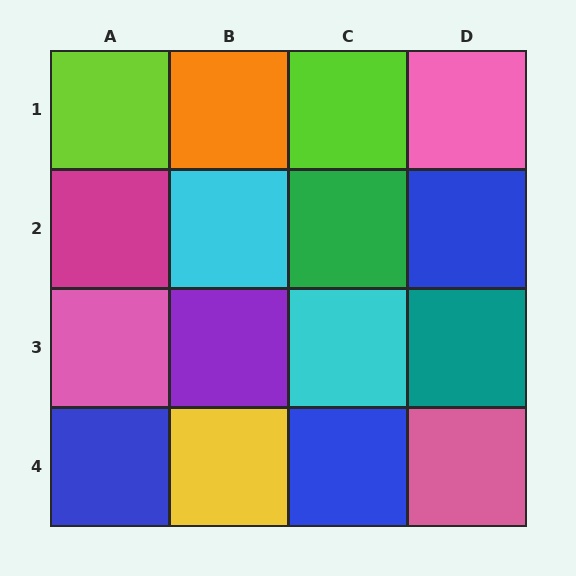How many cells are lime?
2 cells are lime.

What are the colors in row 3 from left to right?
Pink, purple, cyan, teal.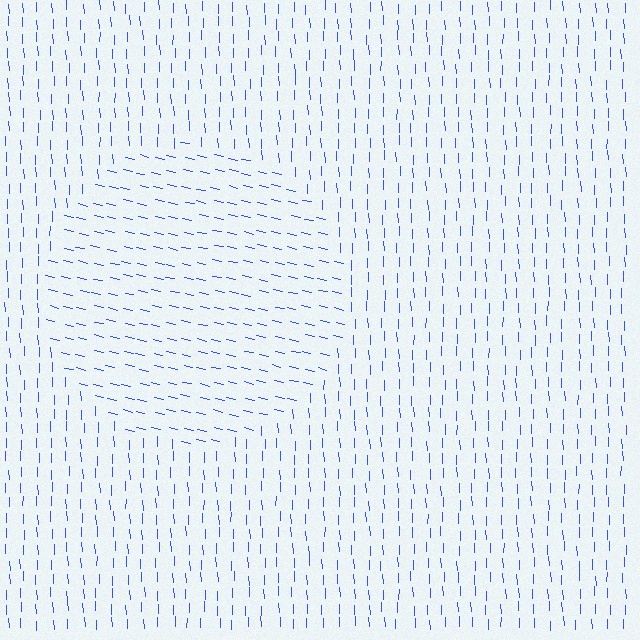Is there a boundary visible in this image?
Yes, there is a texture boundary formed by a change in line orientation.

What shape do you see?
I see a circle.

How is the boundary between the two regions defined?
The boundary is defined purely by a change in line orientation (approximately 76 degrees difference). All lines are the same color and thickness.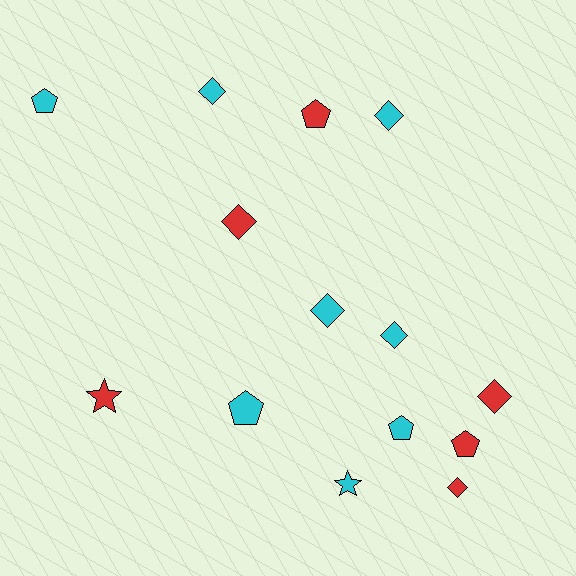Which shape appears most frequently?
Diamond, with 7 objects.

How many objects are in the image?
There are 14 objects.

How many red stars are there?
There is 1 red star.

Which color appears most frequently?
Cyan, with 8 objects.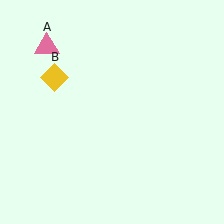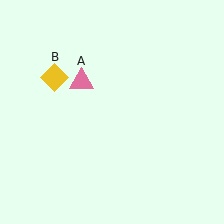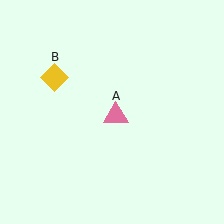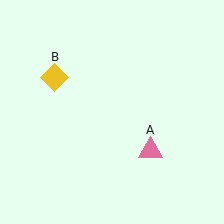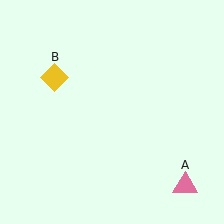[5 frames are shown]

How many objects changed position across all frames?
1 object changed position: pink triangle (object A).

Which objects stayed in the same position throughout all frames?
Yellow diamond (object B) remained stationary.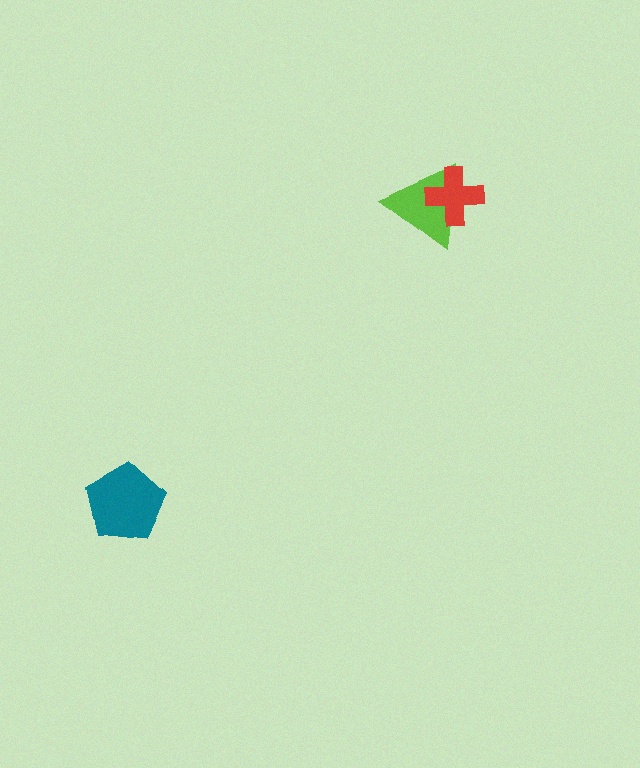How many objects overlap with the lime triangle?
1 object overlaps with the lime triangle.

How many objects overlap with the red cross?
1 object overlaps with the red cross.